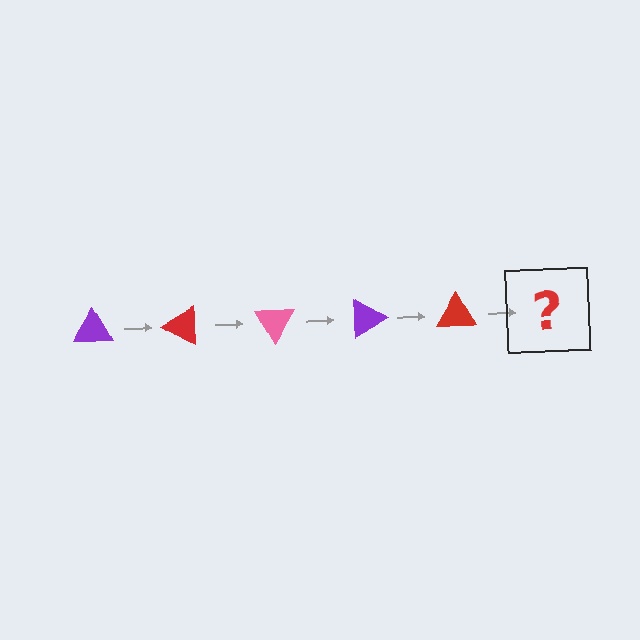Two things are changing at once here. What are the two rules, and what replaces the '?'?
The two rules are that it rotates 30 degrees each step and the color cycles through purple, red, and pink. The '?' should be a pink triangle, rotated 150 degrees from the start.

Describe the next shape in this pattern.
It should be a pink triangle, rotated 150 degrees from the start.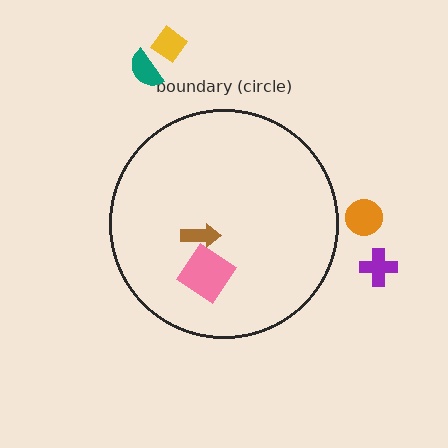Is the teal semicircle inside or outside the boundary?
Outside.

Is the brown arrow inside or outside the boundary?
Inside.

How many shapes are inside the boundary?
2 inside, 4 outside.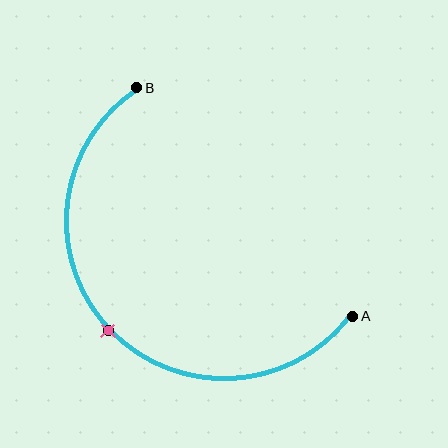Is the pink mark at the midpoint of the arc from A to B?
Yes. The pink mark lies on the arc at equal arc-length from both A and B — it is the arc midpoint.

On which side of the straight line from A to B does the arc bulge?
The arc bulges below and to the left of the straight line connecting A and B.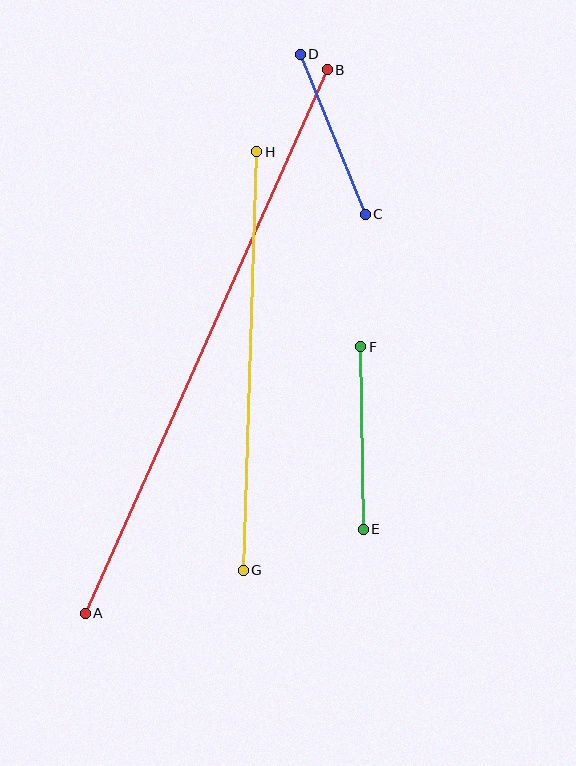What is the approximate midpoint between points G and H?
The midpoint is at approximately (250, 361) pixels.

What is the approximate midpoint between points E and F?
The midpoint is at approximately (362, 438) pixels.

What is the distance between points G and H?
The distance is approximately 419 pixels.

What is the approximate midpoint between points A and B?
The midpoint is at approximately (206, 341) pixels.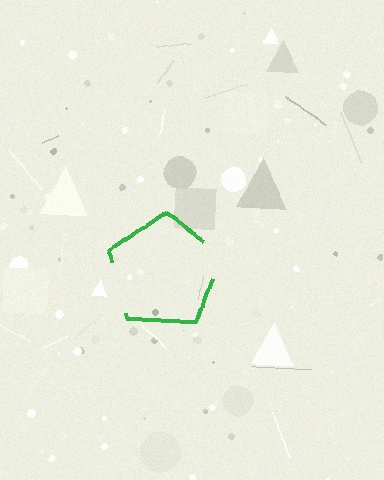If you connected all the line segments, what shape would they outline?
They would outline a pentagon.